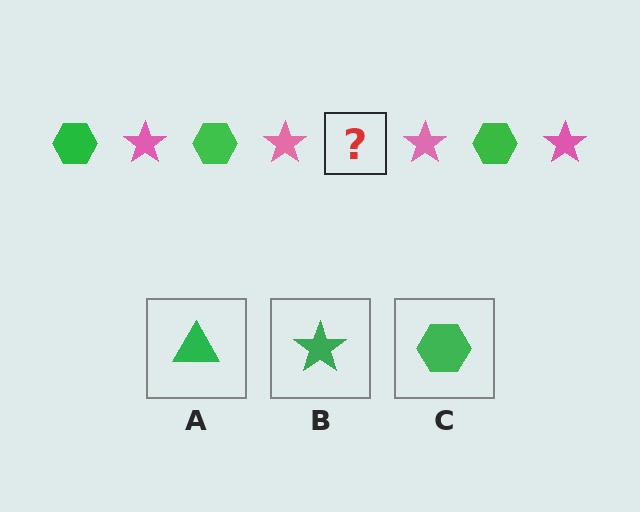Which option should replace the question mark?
Option C.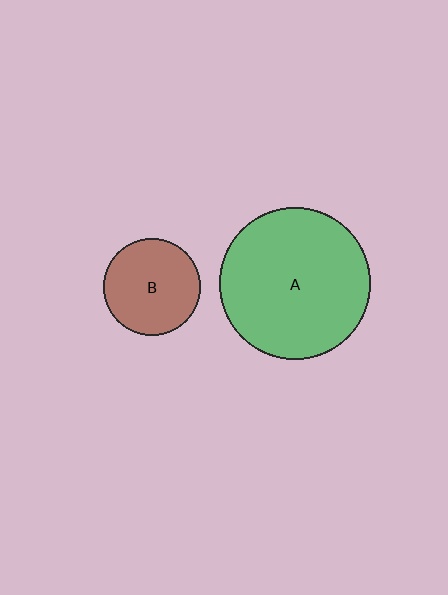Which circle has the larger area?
Circle A (green).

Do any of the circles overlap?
No, none of the circles overlap.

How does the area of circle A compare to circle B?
Approximately 2.5 times.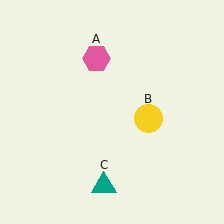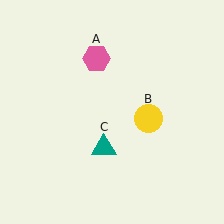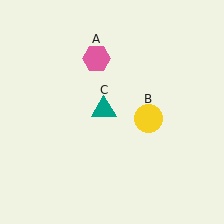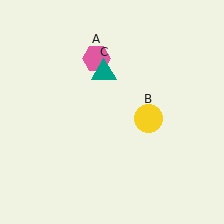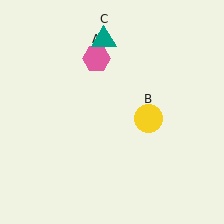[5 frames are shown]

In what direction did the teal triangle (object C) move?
The teal triangle (object C) moved up.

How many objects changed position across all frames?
1 object changed position: teal triangle (object C).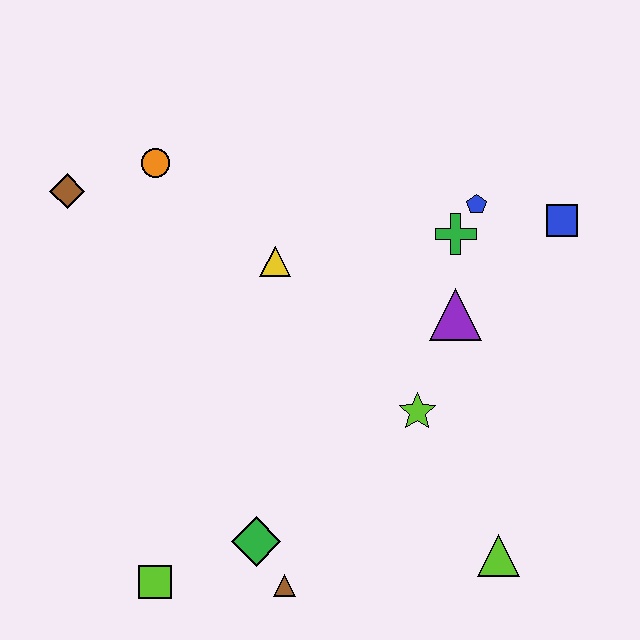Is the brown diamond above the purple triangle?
Yes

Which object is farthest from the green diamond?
The blue square is farthest from the green diamond.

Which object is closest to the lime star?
The purple triangle is closest to the lime star.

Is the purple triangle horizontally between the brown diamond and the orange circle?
No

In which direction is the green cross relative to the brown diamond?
The green cross is to the right of the brown diamond.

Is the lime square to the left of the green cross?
Yes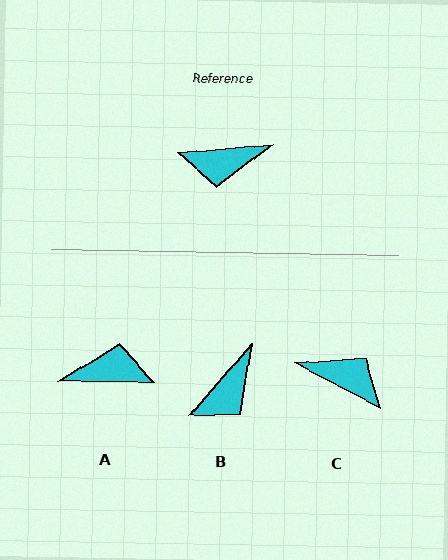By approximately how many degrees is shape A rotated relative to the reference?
Approximately 175 degrees counter-clockwise.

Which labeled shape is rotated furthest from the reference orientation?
A, about 175 degrees away.